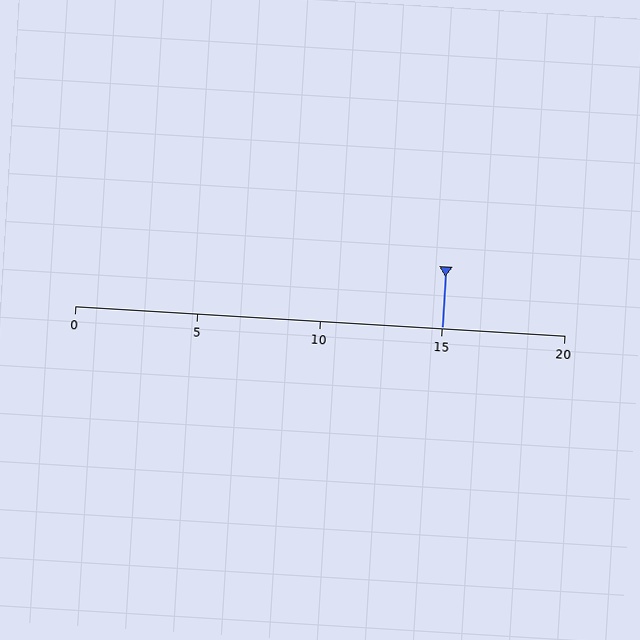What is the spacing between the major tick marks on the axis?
The major ticks are spaced 5 apart.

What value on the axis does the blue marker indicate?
The marker indicates approximately 15.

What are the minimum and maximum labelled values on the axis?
The axis runs from 0 to 20.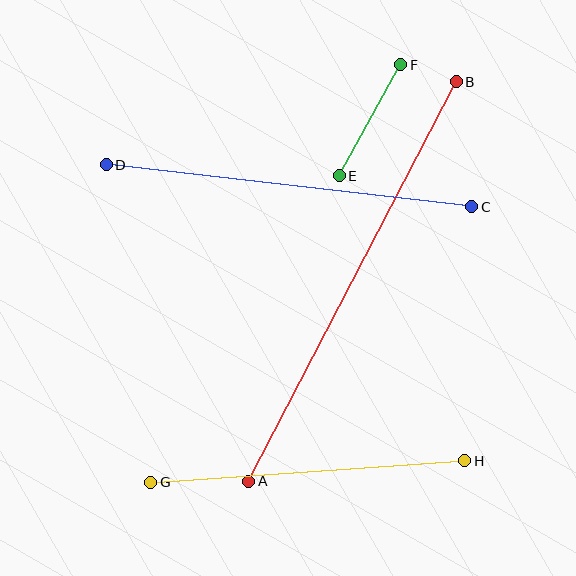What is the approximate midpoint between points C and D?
The midpoint is at approximately (289, 186) pixels.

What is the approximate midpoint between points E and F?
The midpoint is at approximately (370, 120) pixels.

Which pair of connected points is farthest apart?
Points A and B are farthest apart.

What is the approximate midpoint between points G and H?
The midpoint is at approximately (308, 472) pixels.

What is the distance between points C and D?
The distance is approximately 368 pixels.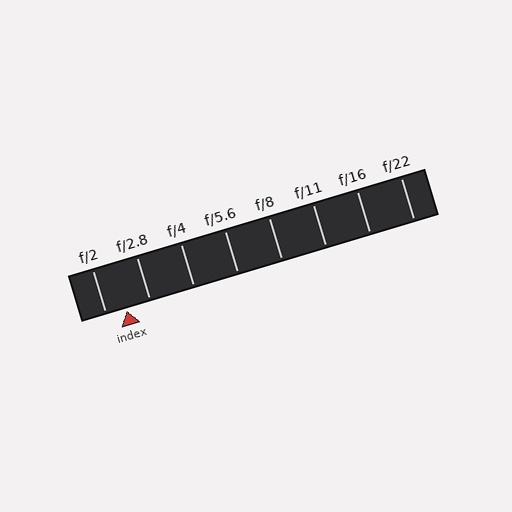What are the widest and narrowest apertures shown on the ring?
The widest aperture shown is f/2 and the narrowest is f/22.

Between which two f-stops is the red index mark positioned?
The index mark is between f/2 and f/2.8.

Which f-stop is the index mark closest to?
The index mark is closest to f/2.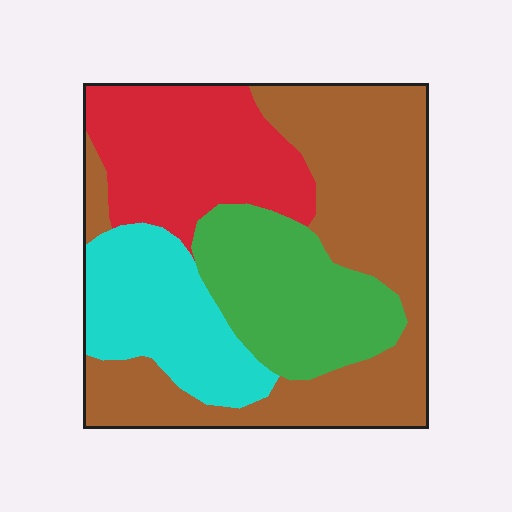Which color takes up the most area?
Brown, at roughly 40%.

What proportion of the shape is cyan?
Cyan takes up about one sixth (1/6) of the shape.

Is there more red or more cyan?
Red.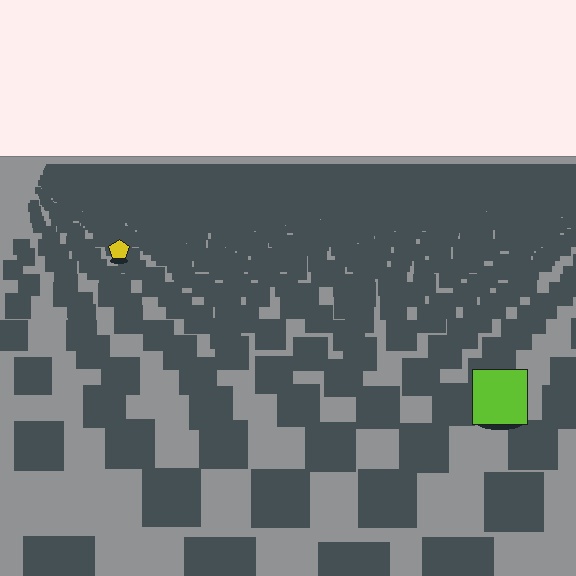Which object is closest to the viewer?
The lime square is closest. The texture marks near it are larger and more spread out.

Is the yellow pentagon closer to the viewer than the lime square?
No. The lime square is closer — you can tell from the texture gradient: the ground texture is coarser near it.